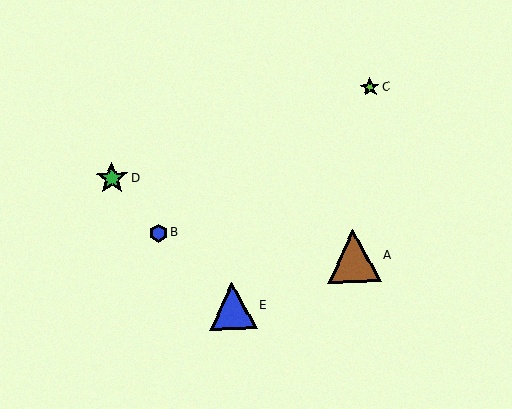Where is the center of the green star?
The center of the green star is at (112, 178).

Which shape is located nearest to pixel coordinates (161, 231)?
The blue hexagon (labeled B) at (159, 233) is nearest to that location.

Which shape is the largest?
The brown triangle (labeled A) is the largest.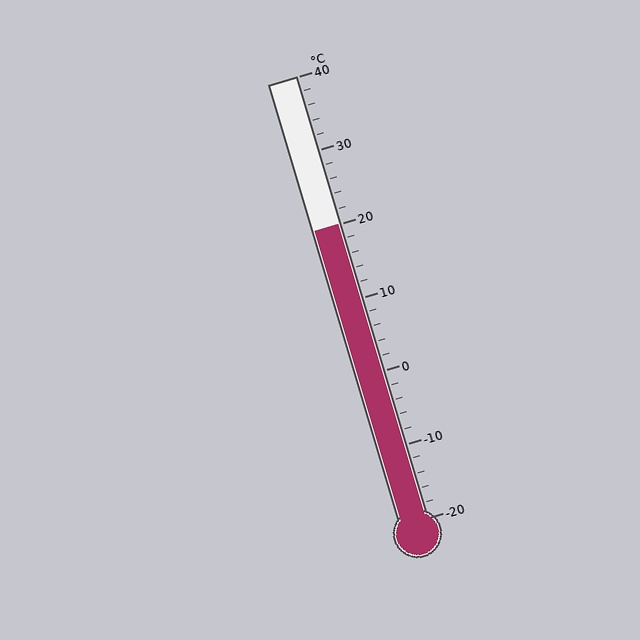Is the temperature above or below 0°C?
The temperature is above 0°C.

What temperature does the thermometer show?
The thermometer shows approximately 20°C.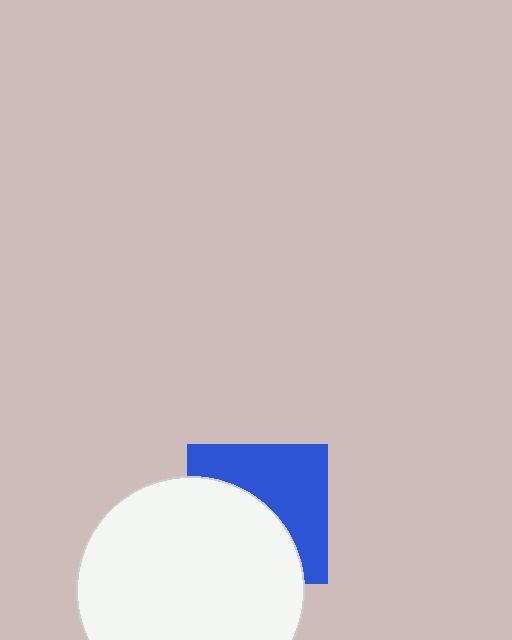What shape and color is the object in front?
The object in front is a white circle.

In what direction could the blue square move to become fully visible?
The blue square could move toward the upper-right. That would shift it out from behind the white circle entirely.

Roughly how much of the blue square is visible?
About half of it is visible (roughly 50%).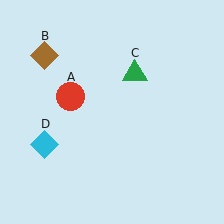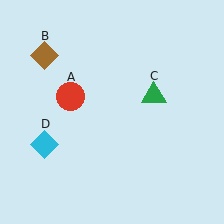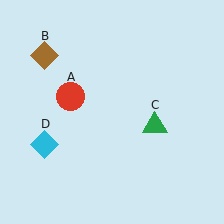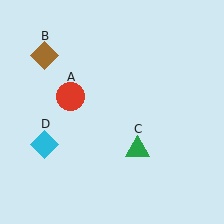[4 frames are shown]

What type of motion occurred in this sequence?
The green triangle (object C) rotated clockwise around the center of the scene.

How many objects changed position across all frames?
1 object changed position: green triangle (object C).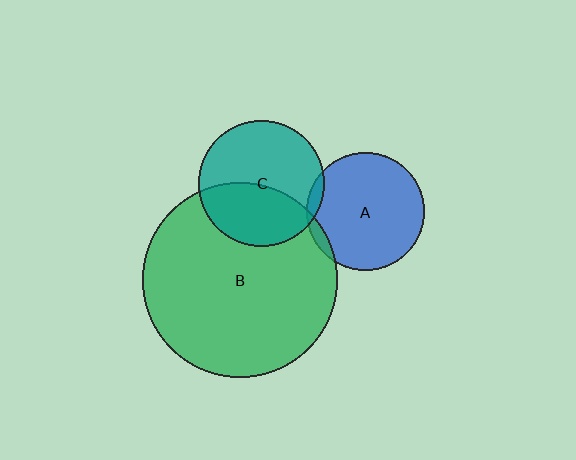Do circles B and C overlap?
Yes.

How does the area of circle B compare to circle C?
Approximately 2.4 times.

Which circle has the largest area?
Circle B (green).